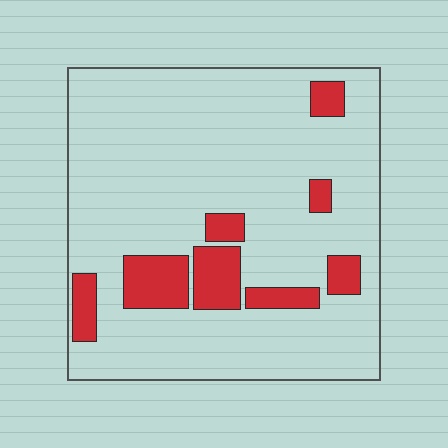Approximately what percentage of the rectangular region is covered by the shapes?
Approximately 15%.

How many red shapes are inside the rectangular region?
8.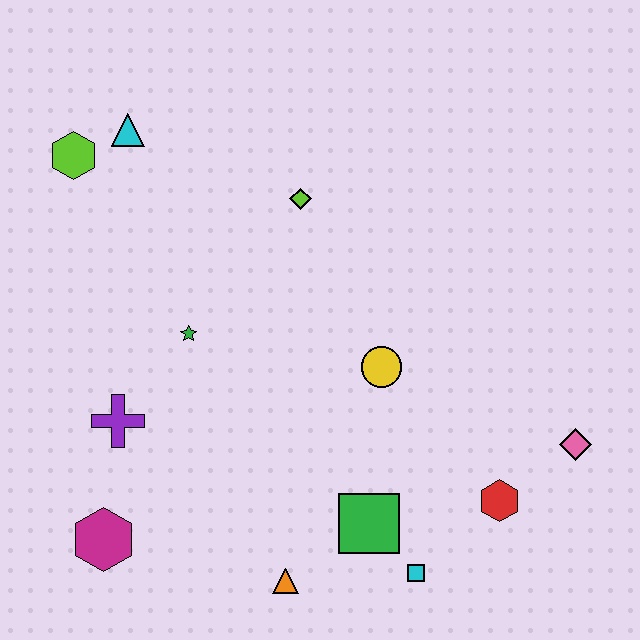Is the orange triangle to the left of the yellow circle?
Yes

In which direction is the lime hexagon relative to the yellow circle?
The lime hexagon is to the left of the yellow circle.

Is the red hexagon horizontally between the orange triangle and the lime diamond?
No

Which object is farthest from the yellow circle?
The lime hexagon is farthest from the yellow circle.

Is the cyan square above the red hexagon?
No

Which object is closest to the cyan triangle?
The lime hexagon is closest to the cyan triangle.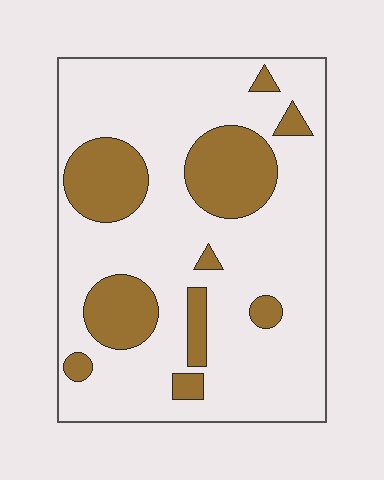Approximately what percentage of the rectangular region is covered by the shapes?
Approximately 25%.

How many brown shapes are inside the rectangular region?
10.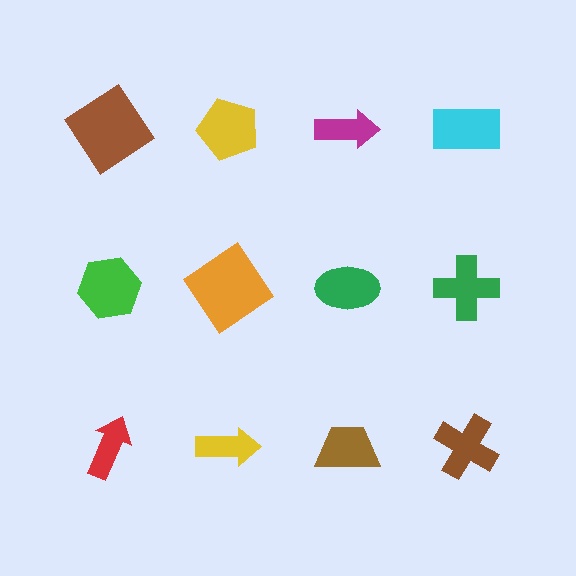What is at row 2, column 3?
A green ellipse.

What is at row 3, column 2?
A yellow arrow.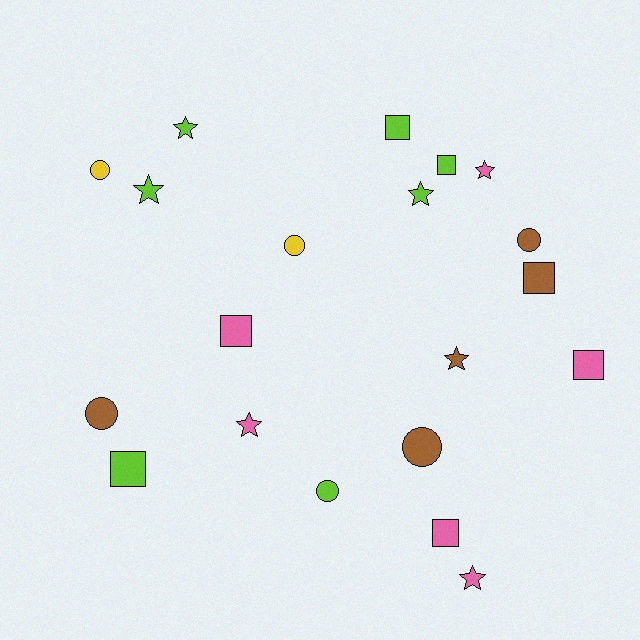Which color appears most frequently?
Lime, with 7 objects.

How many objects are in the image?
There are 20 objects.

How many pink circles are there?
There are no pink circles.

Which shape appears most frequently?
Star, with 7 objects.